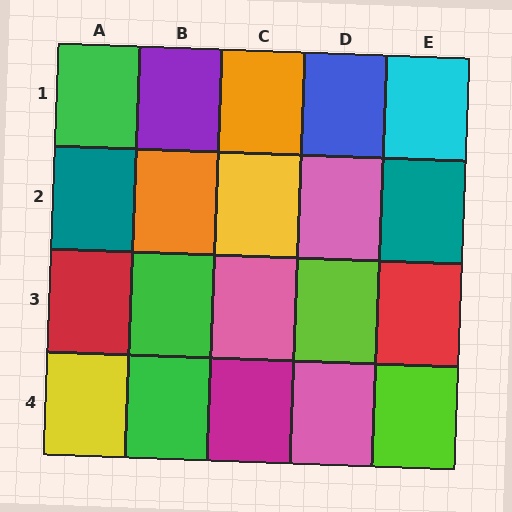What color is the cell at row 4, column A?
Yellow.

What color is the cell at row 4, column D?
Pink.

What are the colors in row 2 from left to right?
Teal, orange, yellow, pink, teal.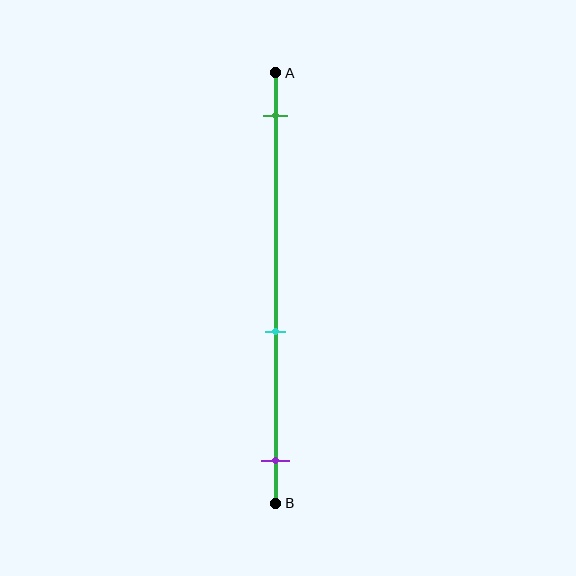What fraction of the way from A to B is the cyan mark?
The cyan mark is approximately 60% (0.6) of the way from A to B.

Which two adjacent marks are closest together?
The cyan and purple marks are the closest adjacent pair.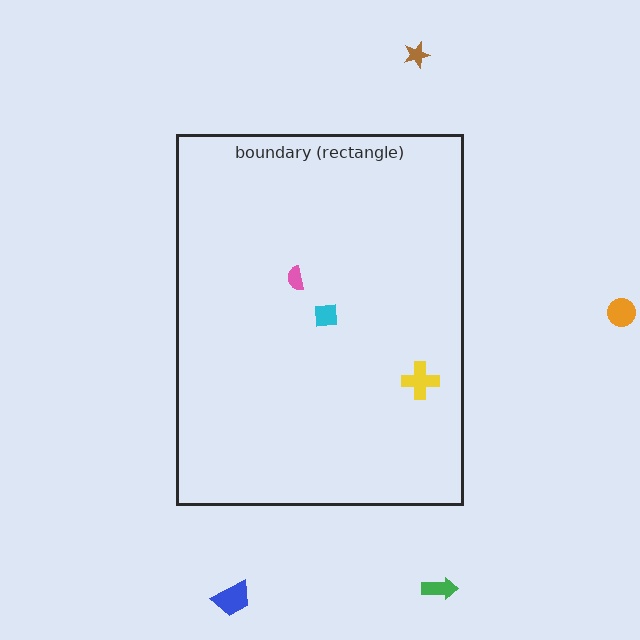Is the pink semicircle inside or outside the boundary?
Inside.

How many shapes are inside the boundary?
3 inside, 4 outside.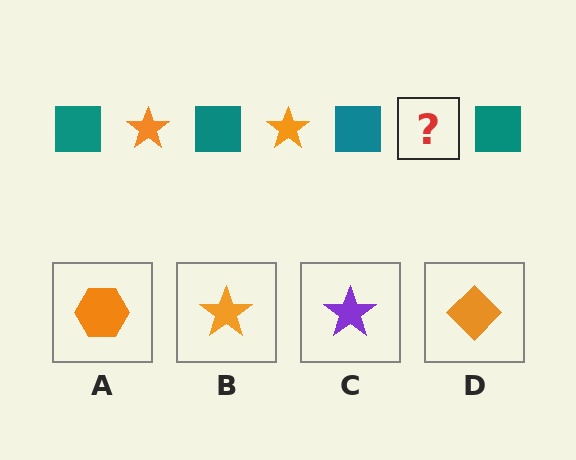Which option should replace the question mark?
Option B.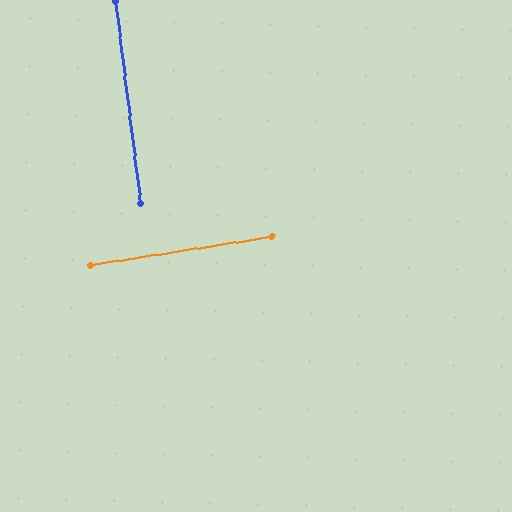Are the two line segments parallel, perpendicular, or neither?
Perpendicular — they meet at approximately 88°.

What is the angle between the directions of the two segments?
Approximately 88 degrees.